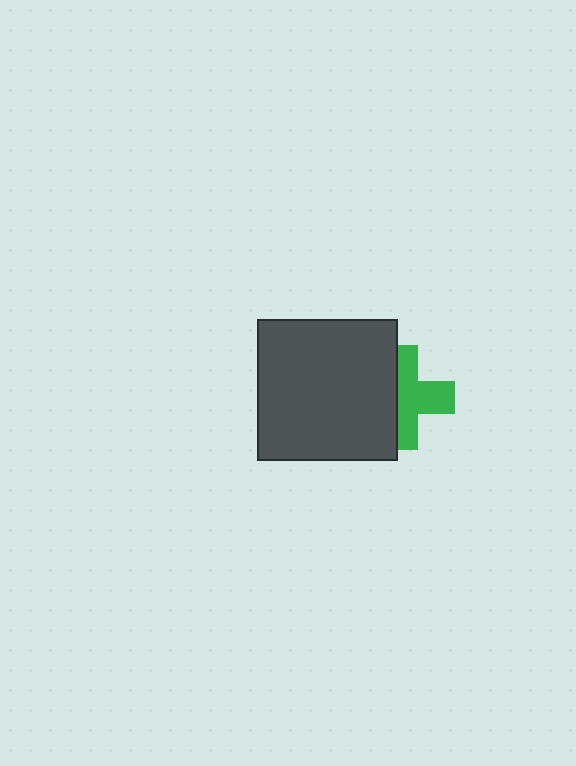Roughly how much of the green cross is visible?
About half of it is visible (roughly 58%).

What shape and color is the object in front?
The object in front is a dark gray rectangle.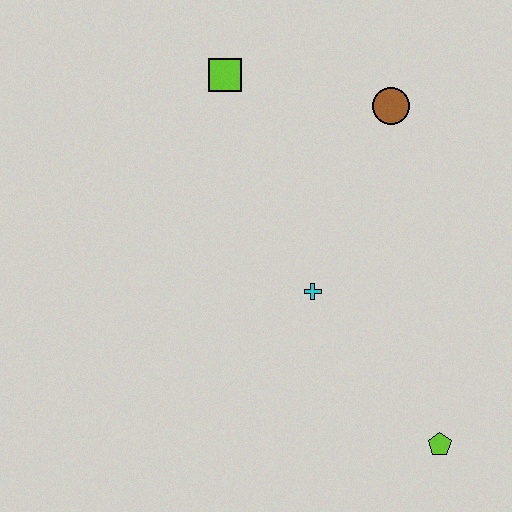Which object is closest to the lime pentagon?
The cyan cross is closest to the lime pentagon.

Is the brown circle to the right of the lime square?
Yes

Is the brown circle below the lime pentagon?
No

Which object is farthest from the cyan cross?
The lime square is farthest from the cyan cross.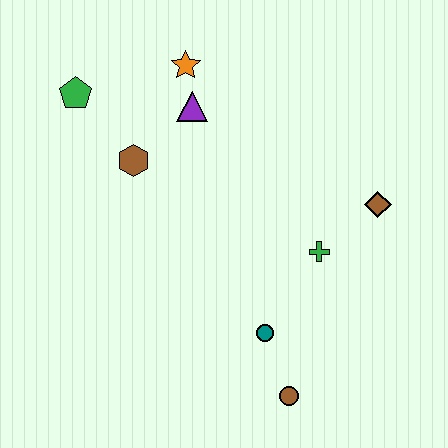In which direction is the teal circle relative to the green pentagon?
The teal circle is below the green pentagon.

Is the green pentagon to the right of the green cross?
No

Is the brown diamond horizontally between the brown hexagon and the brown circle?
No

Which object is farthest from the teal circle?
The green pentagon is farthest from the teal circle.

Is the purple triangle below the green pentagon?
Yes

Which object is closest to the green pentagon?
The brown hexagon is closest to the green pentagon.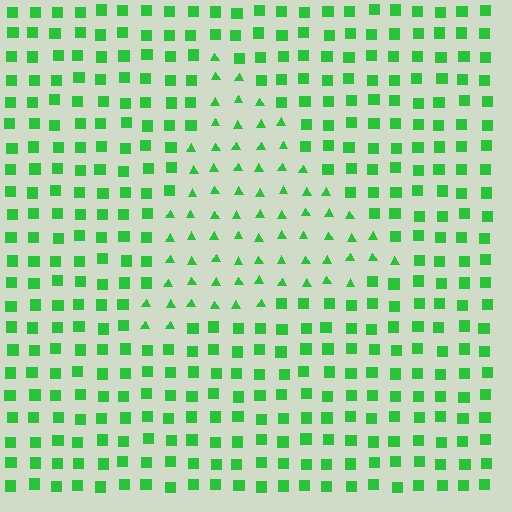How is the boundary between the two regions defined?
The boundary is defined by a change in element shape: triangles inside vs. squares outside. All elements share the same color and spacing.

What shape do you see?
I see a triangle.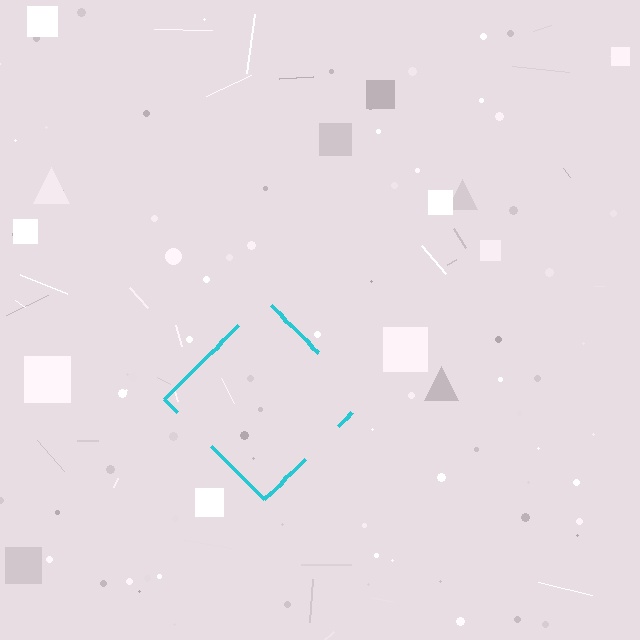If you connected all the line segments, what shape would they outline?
They would outline a diamond.